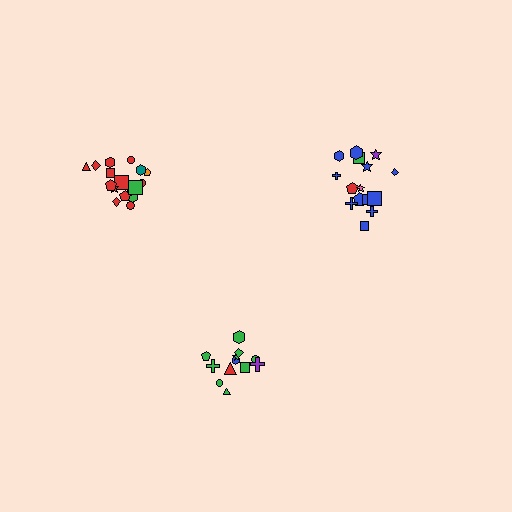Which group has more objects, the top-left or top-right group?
The top-left group.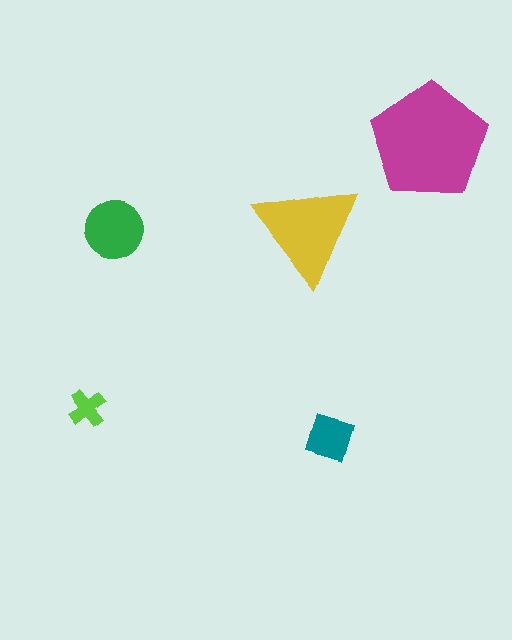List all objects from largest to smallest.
The magenta pentagon, the yellow triangle, the green circle, the teal diamond, the lime cross.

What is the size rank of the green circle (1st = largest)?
3rd.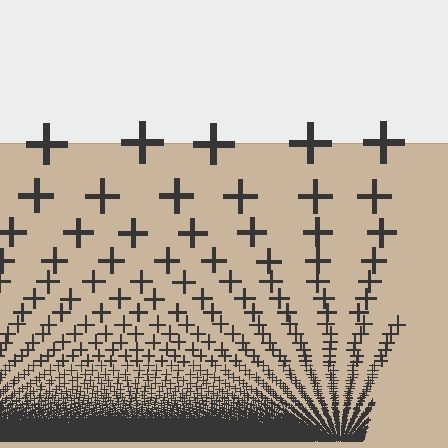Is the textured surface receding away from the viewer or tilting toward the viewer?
The surface appears to tilt toward the viewer. Texture elements get larger and sparser toward the top.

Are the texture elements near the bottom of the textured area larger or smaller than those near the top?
Smaller. The gradient is inverted — elements near the bottom are smaller and denser.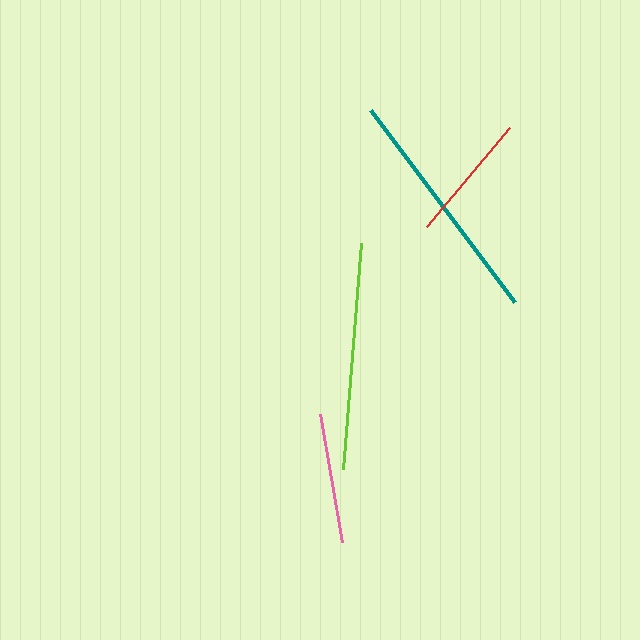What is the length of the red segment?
The red segment is approximately 129 pixels long.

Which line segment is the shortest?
The red line is the shortest at approximately 129 pixels.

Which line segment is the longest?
The teal line is the longest at approximately 241 pixels.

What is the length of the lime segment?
The lime segment is approximately 227 pixels long.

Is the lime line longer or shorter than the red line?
The lime line is longer than the red line.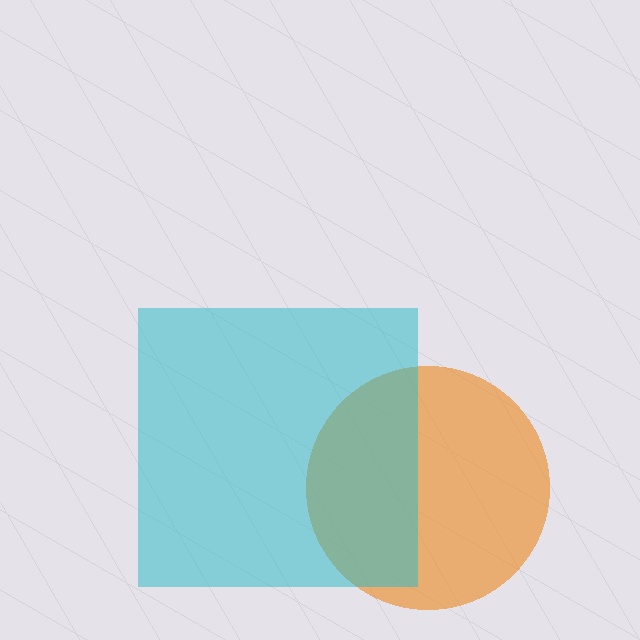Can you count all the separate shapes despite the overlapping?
Yes, there are 2 separate shapes.